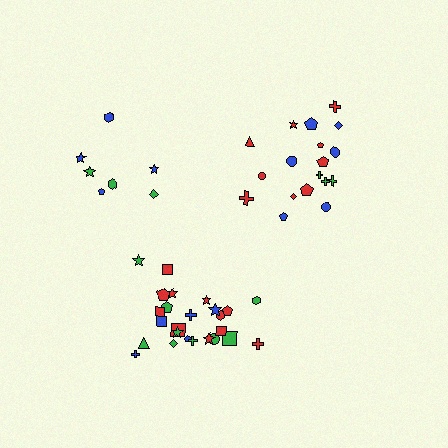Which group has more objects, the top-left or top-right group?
The top-right group.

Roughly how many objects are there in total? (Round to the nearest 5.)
Roughly 50 objects in total.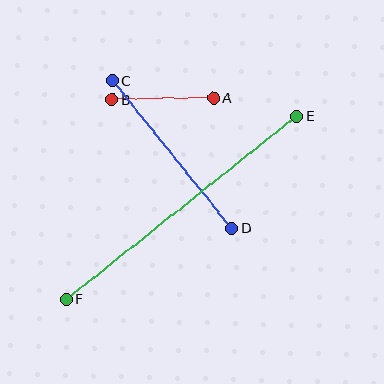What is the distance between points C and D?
The distance is approximately 190 pixels.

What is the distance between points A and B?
The distance is approximately 102 pixels.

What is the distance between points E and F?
The distance is approximately 295 pixels.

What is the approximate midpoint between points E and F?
The midpoint is at approximately (182, 207) pixels.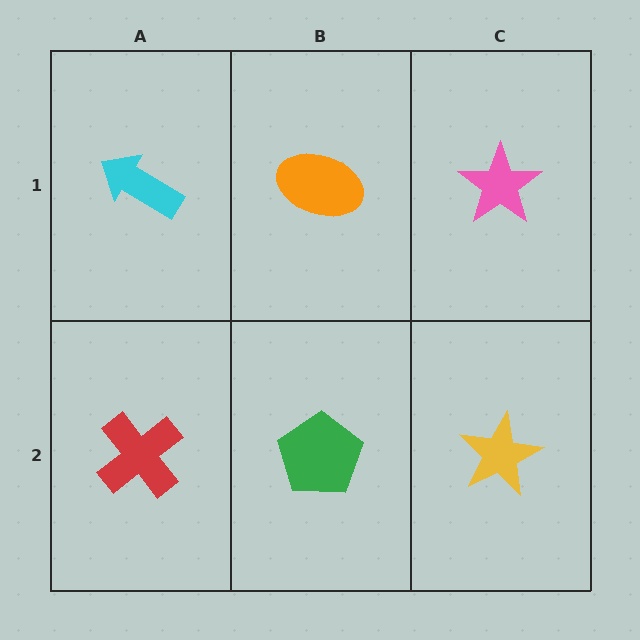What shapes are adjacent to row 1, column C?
A yellow star (row 2, column C), an orange ellipse (row 1, column B).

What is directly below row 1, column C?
A yellow star.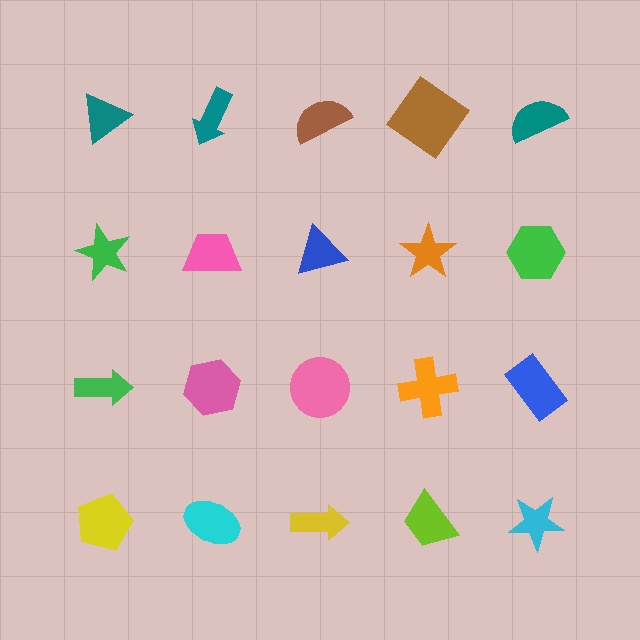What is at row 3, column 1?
A green arrow.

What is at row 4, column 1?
A yellow pentagon.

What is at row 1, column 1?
A teal triangle.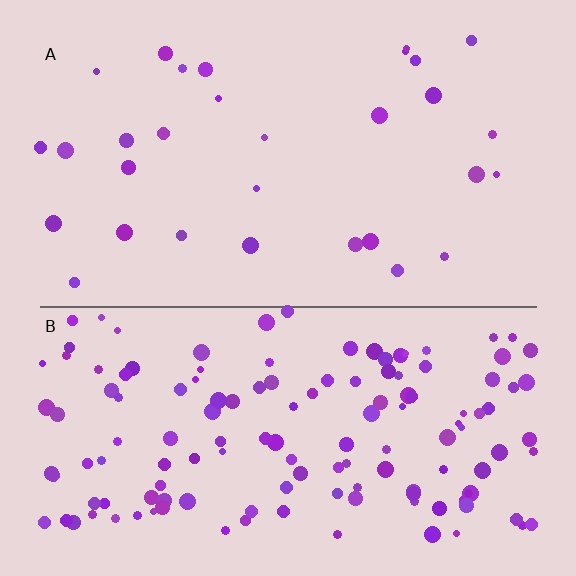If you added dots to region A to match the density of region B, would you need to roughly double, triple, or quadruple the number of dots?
Approximately quadruple.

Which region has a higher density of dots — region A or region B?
B (the bottom).